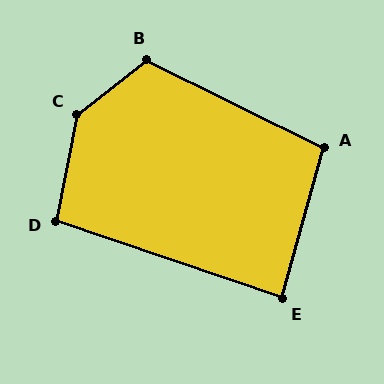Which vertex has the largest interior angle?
C, at approximately 138 degrees.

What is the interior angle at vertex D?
Approximately 98 degrees (obtuse).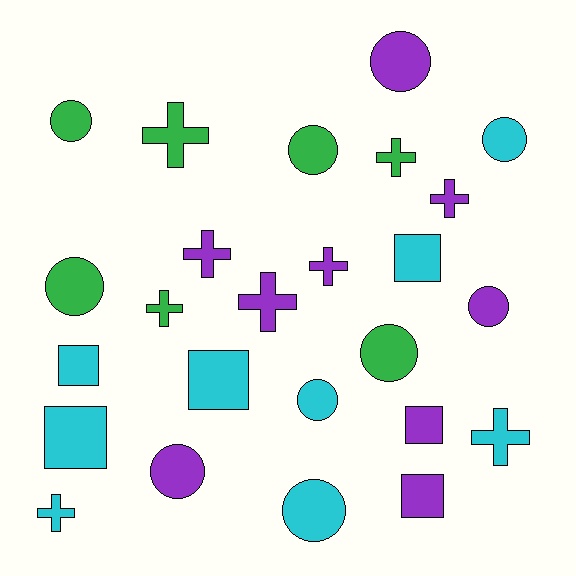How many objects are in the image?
There are 25 objects.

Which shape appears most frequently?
Circle, with 10 objects.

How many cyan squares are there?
There are 4 cyan squares.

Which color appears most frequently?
Purple, with 9 objects.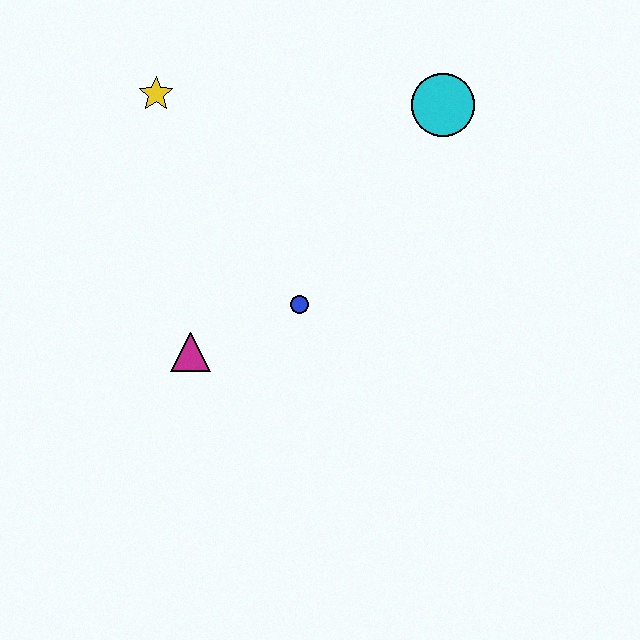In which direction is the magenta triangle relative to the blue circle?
The magenta triangle is to the left of the blue circle.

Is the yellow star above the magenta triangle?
Yes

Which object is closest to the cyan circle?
The blue circle is closest to the cyan circle.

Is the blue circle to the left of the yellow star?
No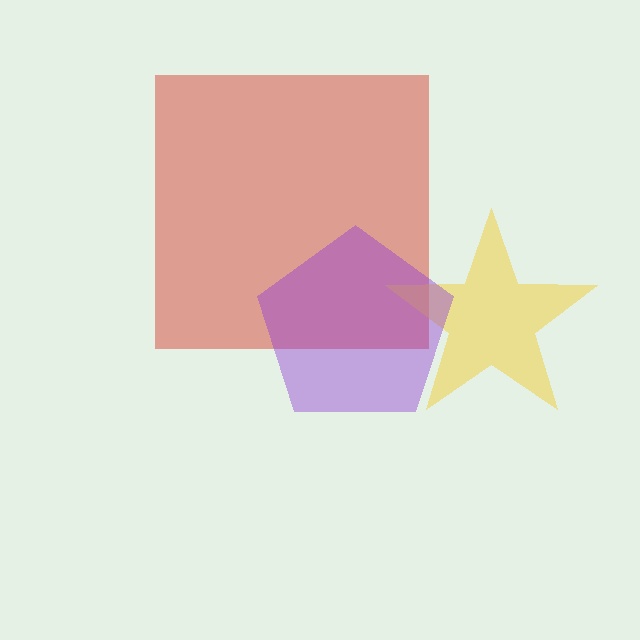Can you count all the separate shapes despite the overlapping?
Yes, there are 3 separate shapes.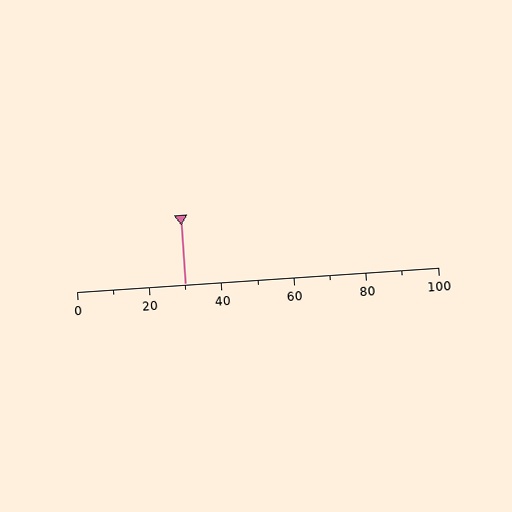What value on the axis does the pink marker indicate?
The marker indicates approximately 30.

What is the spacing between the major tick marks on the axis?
The major ticks are spaced 20 apart.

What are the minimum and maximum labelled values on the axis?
The axis runs from 0 to 100.